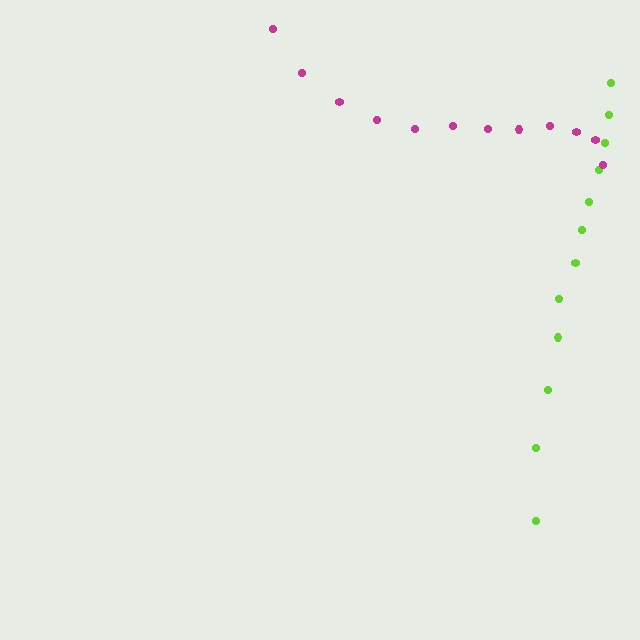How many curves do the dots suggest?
There are 2 distinct paths.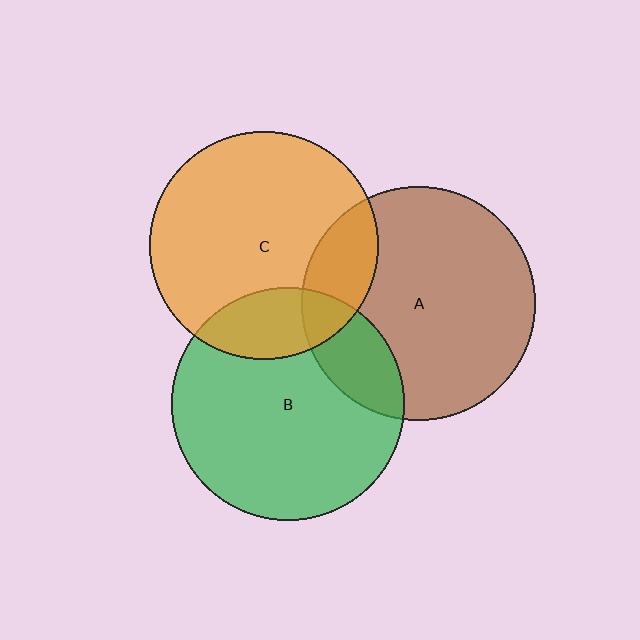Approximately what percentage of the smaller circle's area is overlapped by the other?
Approximately 20%.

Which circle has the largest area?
Circle A (brown).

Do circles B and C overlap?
Yes.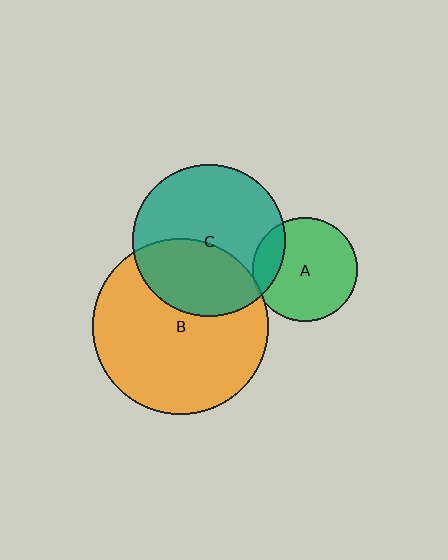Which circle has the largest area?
Circle B (orange).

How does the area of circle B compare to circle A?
Approximately 2.9 times.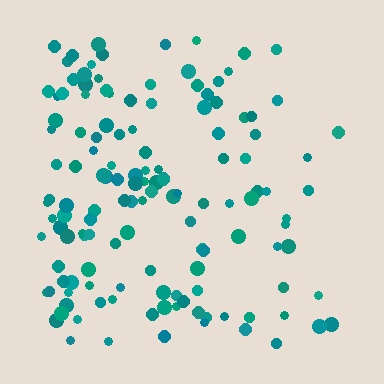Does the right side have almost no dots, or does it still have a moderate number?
Still a moderate number, just noticeably fewer than the left.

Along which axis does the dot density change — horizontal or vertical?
Horizontal.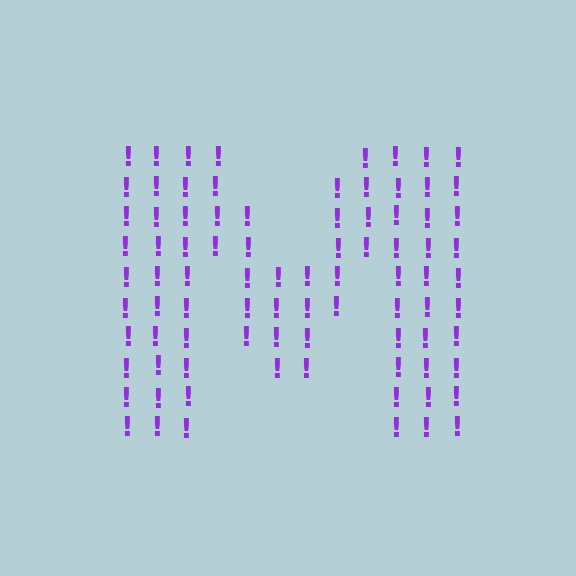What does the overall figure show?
The overall figure shows the letter M.